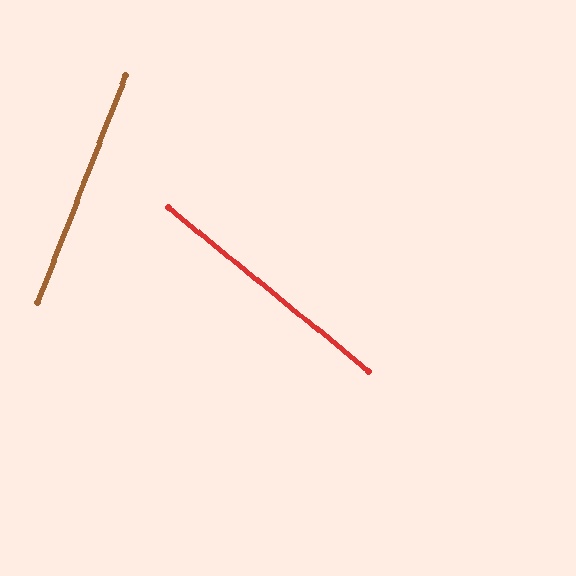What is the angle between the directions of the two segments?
Approximately 72 degrees.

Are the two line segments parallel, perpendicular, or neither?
Neither parallel nor perpendicular — they differ by about 72°.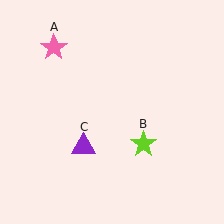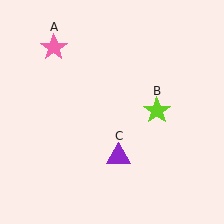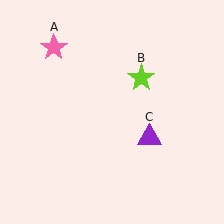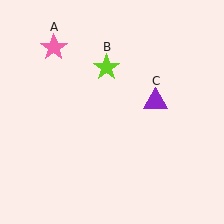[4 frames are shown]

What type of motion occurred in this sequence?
The lime star (object B), purple triangle (object C) rotated counterclockwise around the center of the scene.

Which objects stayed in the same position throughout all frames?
Pink star (object A) remained stationary.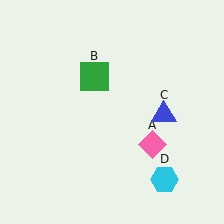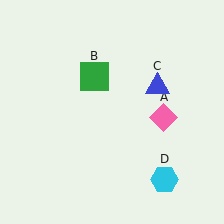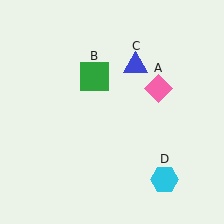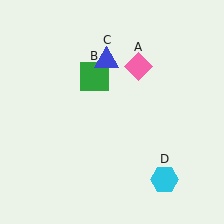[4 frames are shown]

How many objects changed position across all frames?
2 objects changed position: pink diamond (object A), blue triangle (object C).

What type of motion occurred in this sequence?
The pink diamond (object A), blue triangle (object C) rotated counterclockwise around the center of the scene.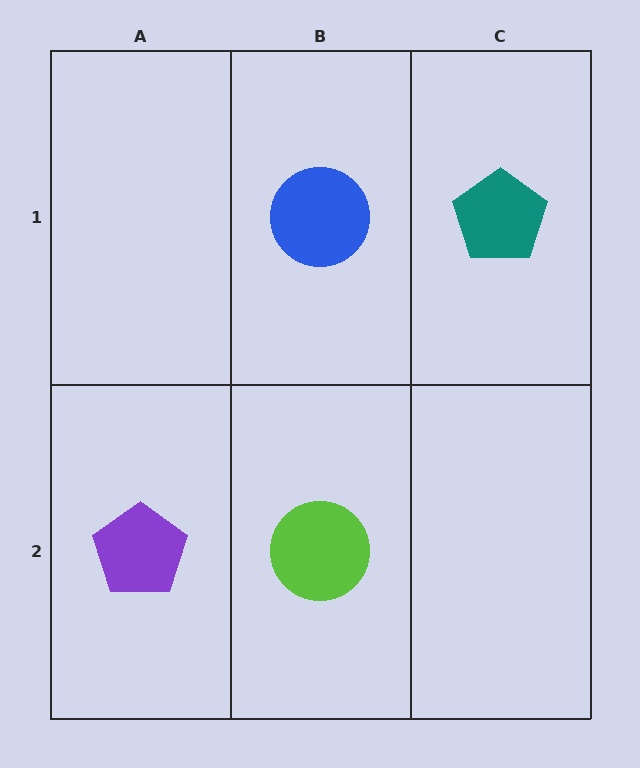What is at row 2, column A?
A purple pentagon.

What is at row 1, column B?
A blue circle.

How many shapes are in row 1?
2 shapes.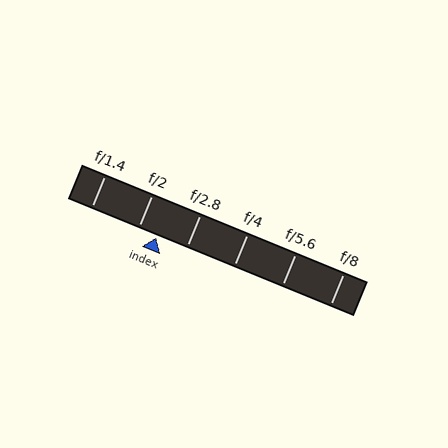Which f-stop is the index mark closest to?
The index mark is closest to f/2.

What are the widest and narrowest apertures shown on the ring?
The widest aperture shown is f/1.4 and the narrowest is f/8.